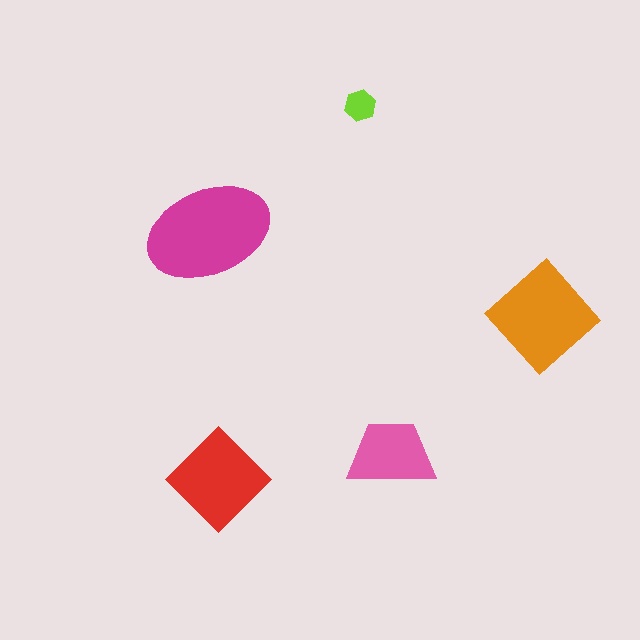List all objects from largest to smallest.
The magenta ellipse, the orange diamond, the red diamond, the pink trapezoid, the lime hexagon.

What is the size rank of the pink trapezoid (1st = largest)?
4th.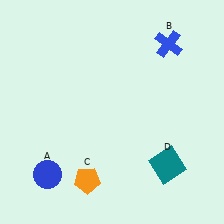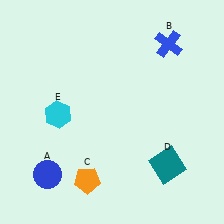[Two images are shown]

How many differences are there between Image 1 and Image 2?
There is 1 difference between the two images.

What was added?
A cyan hexagon (E) was added in Image 2.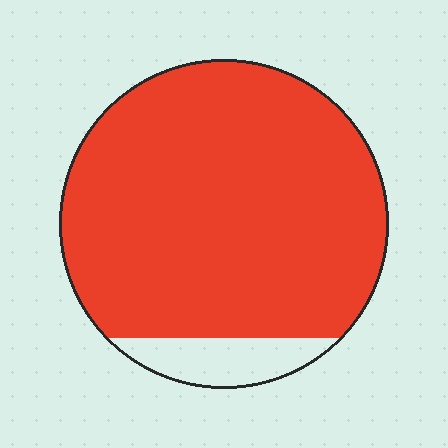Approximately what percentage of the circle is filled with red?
Approximately 90%.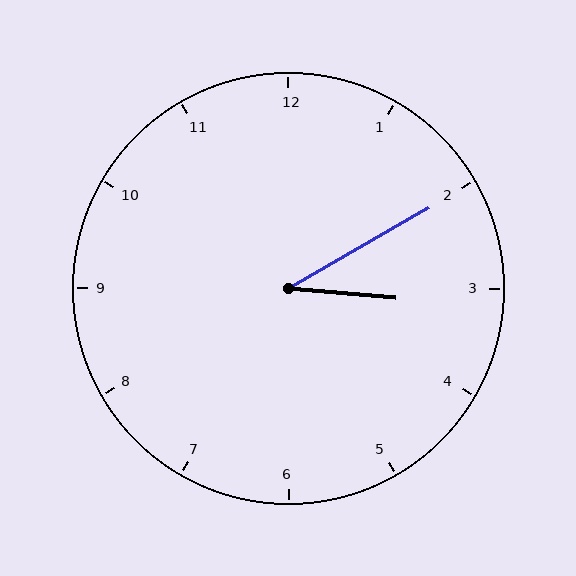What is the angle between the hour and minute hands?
Approximately 35 degrees.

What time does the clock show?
3:10.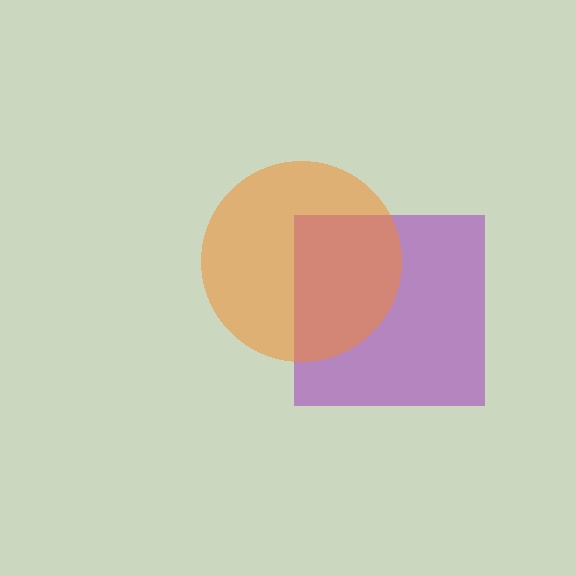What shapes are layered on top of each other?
The layered shapes are: a purple square, an orange circle.